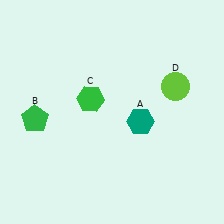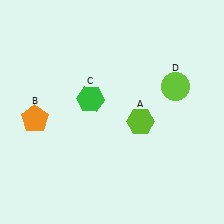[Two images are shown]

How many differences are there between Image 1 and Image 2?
There are 2 differences between the two images.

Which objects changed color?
A changed from teal to lime. B changed from green to orange.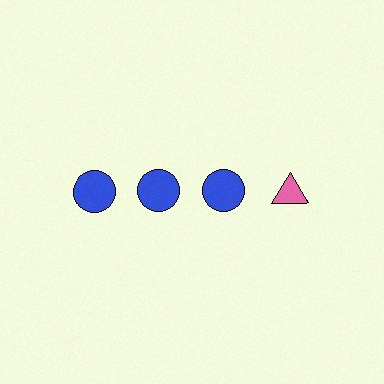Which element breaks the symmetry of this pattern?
The pink triangle in the top row, second from right column breaks the symmetry. All other shapes are blue circles.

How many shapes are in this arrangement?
There are 4 shapes arranged in a grid pattern.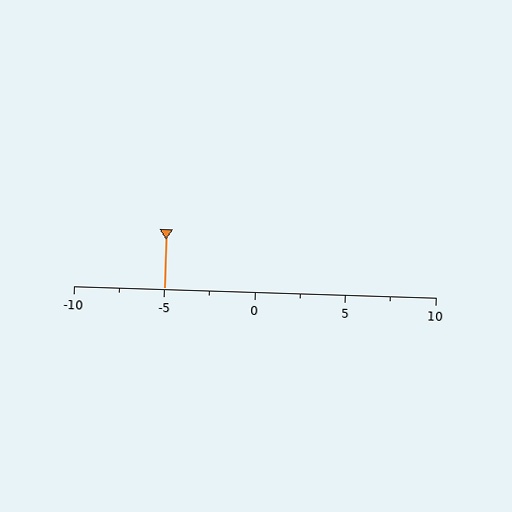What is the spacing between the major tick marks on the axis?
The major ticks are spaced 5 apart.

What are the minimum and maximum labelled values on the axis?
The axis runs from -10 to 10.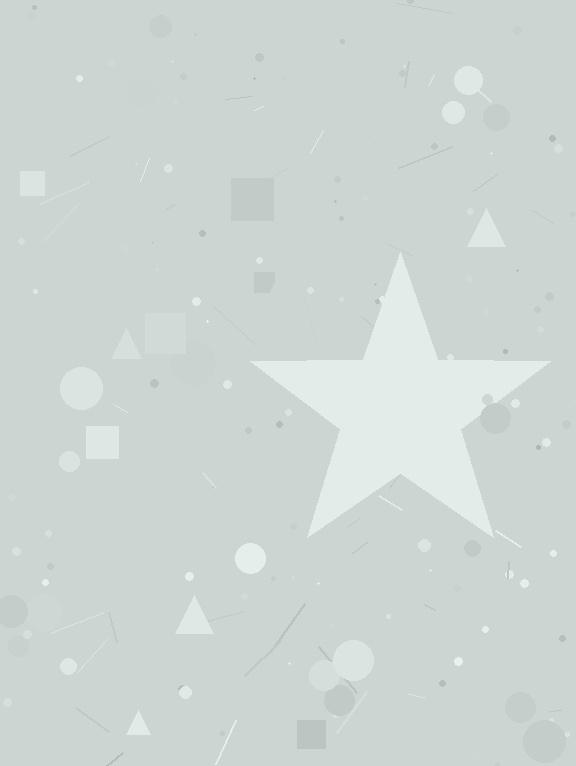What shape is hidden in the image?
A star is hidden in the image.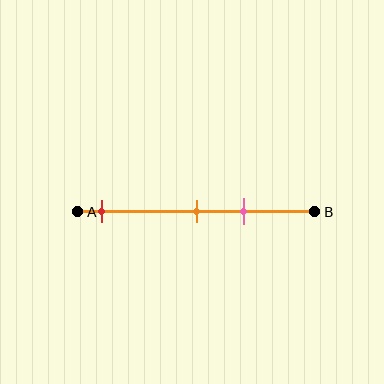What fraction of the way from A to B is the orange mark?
The orange mark is approximately 50% (0.5) of the way from A to B.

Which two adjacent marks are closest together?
The orange and pink marks are the closest adjacent pair.